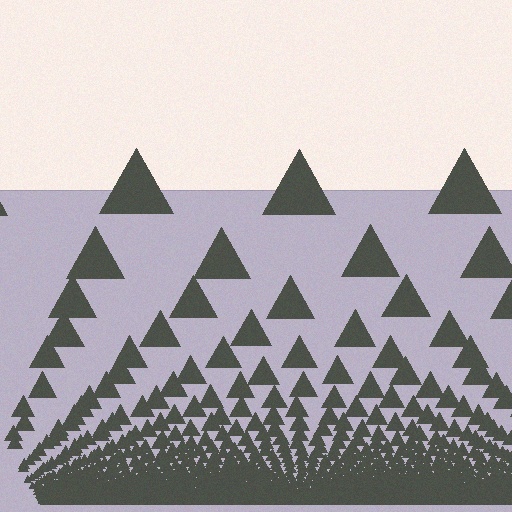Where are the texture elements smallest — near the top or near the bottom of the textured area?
Near the bottom.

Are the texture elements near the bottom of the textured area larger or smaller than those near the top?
Smaller. The gradient is inverted — elements near the bottom are smaller and denser.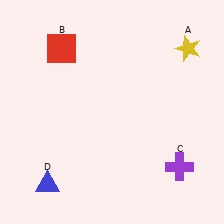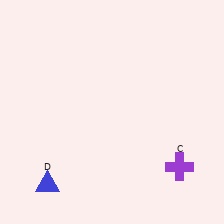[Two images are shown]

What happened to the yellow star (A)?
The yellow star (A) was removed in Image 2. It was in the top-right area of Image 1.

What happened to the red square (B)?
The red square (B) was removed in Image 2. It was in the top-left area of Image 1.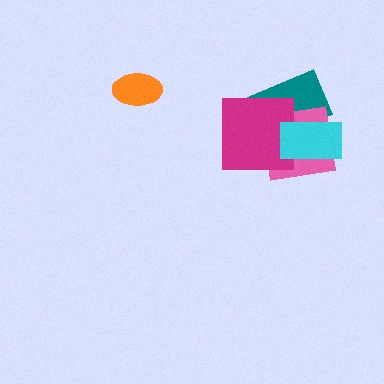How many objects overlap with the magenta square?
3 objects overlap with the magenta square.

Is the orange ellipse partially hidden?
No, no other shape covers it.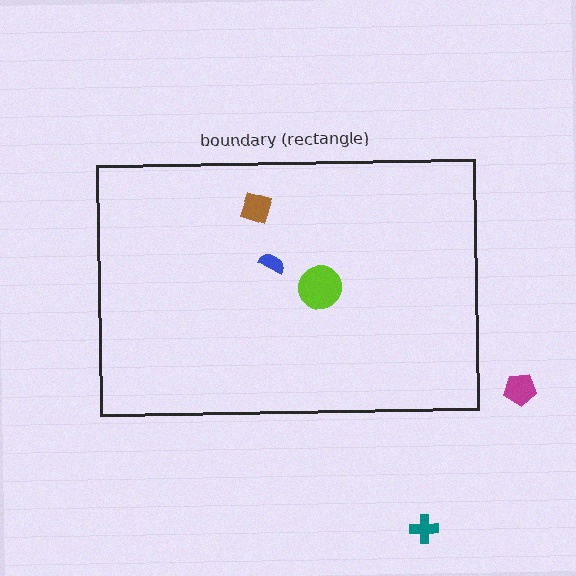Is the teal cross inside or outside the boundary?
Outside.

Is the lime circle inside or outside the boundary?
Inside.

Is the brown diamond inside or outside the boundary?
Inside.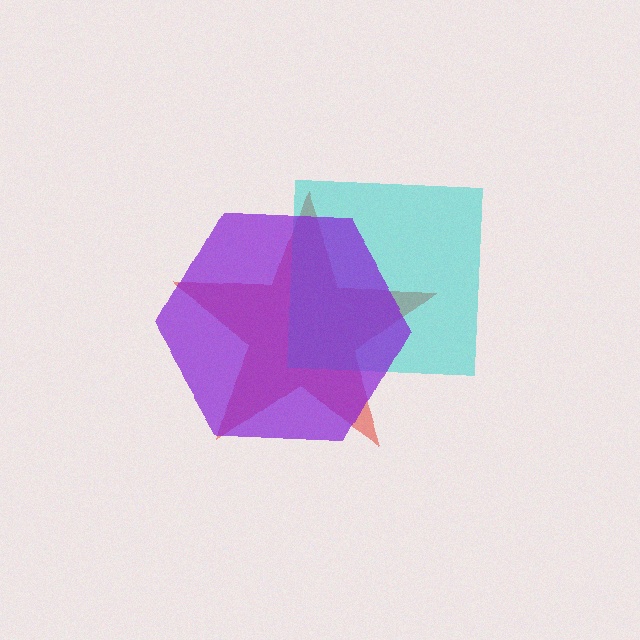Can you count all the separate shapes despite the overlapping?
Yes, there are 3 separate shapes.